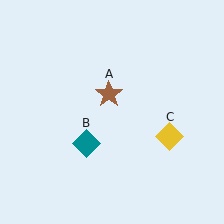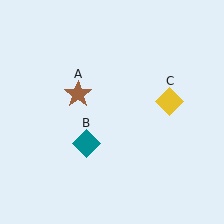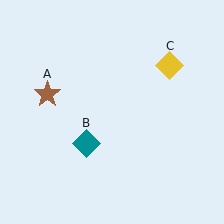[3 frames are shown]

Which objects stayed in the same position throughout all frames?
Teal diamond (object B) remained stationary.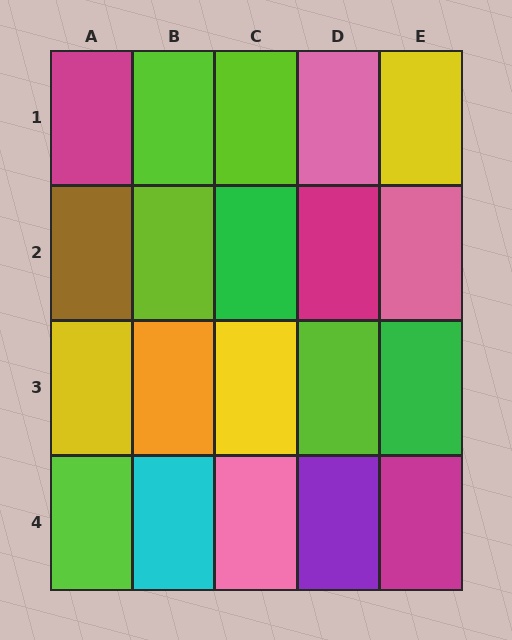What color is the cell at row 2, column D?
Magenta.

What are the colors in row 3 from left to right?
Yellow, orange, yellow, lime, green.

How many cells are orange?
1 cell is orange.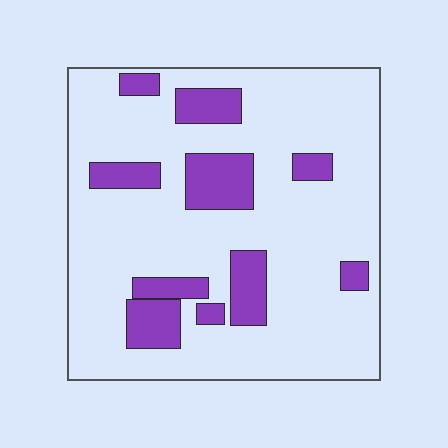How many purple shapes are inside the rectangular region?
10.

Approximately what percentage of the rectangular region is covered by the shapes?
Approximately 20%.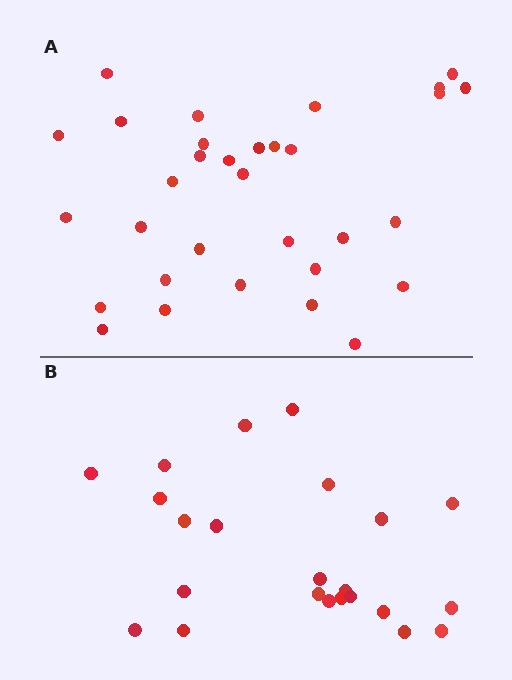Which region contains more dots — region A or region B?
Region A (the top region) has more dots.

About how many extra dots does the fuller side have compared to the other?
Region A has roughly 8 or so more dots than region B.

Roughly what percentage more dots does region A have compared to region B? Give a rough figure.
About 40% more.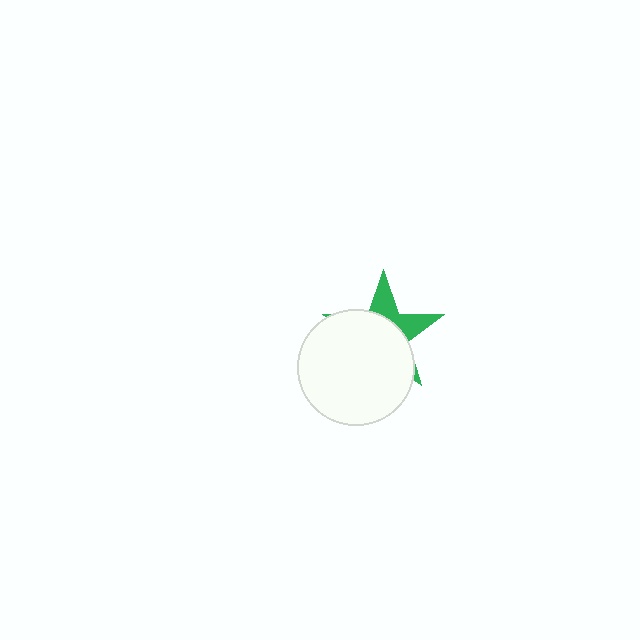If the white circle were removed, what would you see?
You would see the complete green star.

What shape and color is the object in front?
The object in front is a white circle.